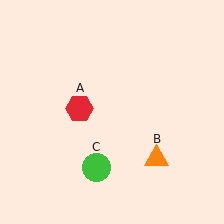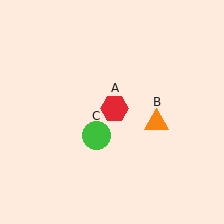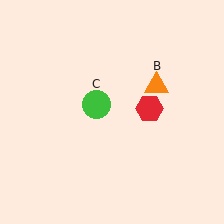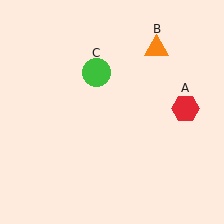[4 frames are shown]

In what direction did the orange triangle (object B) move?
The orange triangle (object B) moved up.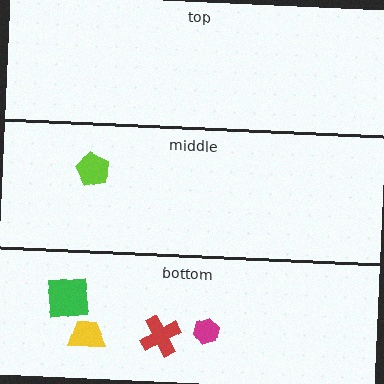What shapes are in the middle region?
The lime pentagon.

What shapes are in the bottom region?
The yellow trapezoid, the magenta hexagon, the green square, the red cross.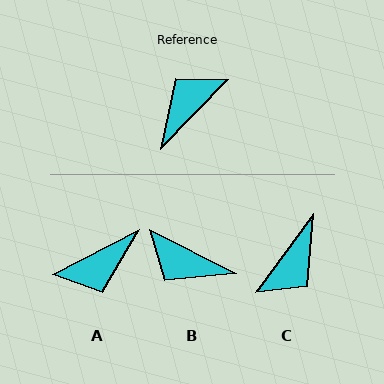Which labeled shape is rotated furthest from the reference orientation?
C, about 172 degrees away.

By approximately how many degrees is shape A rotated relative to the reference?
Approximately 161 degrees counter-clockwise.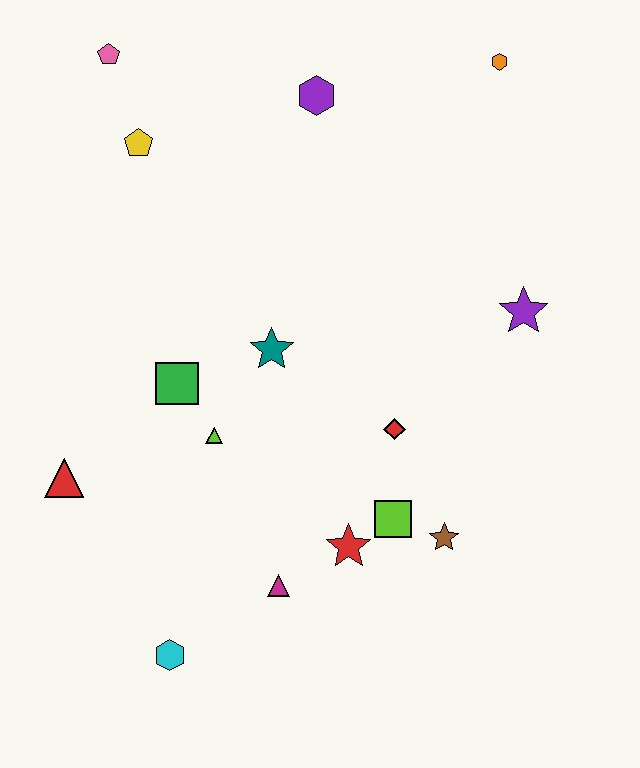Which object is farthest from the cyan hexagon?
The orange hexagon is farthest from the cyan hexagon.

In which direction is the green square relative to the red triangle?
The green square is to the right of the red triangle.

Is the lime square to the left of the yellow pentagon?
No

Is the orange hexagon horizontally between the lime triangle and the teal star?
No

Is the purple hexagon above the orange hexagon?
No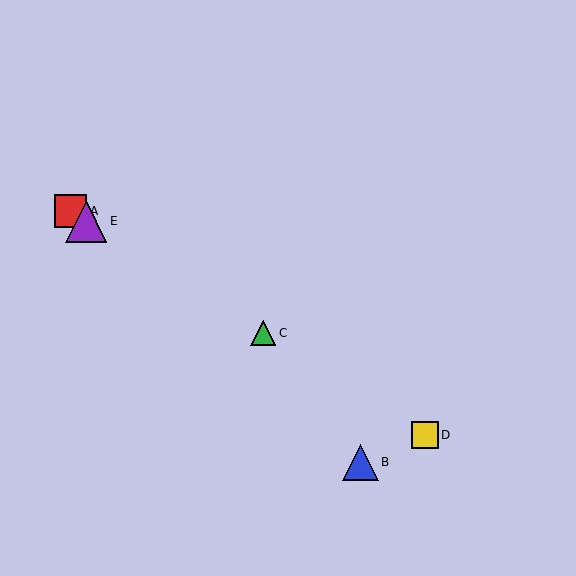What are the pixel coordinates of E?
Object E is at (86, 221).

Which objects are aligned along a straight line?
Objects A, C, D, E are aligned along a straight line.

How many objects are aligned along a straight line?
4 objects (A, C, D, E) are aligned along a straight line.